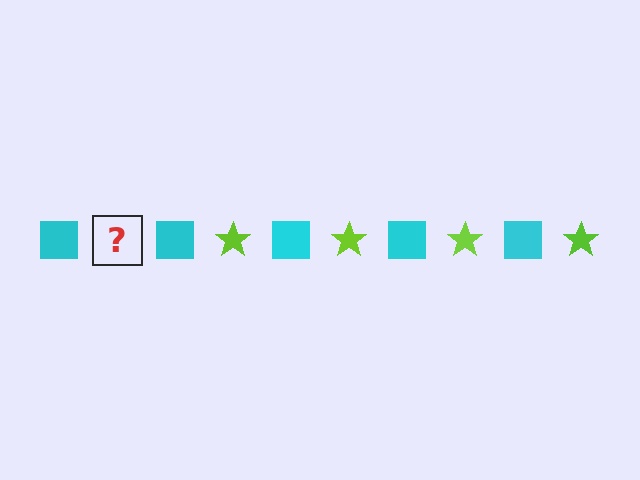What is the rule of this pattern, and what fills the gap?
The rule is that the pattern alternates between cyan square and lime star. The gap should be filled with a lime star.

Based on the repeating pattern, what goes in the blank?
The blank should be a lime star.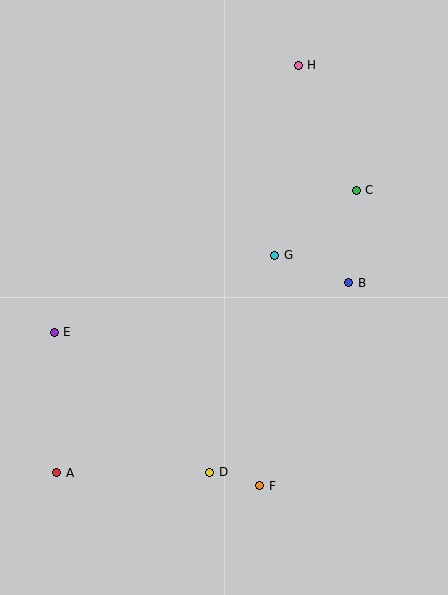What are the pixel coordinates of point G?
Point G is at (275, 255).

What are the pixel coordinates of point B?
Point B is at (349, 283).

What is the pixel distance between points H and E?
The distance between H and E is 362 pixels.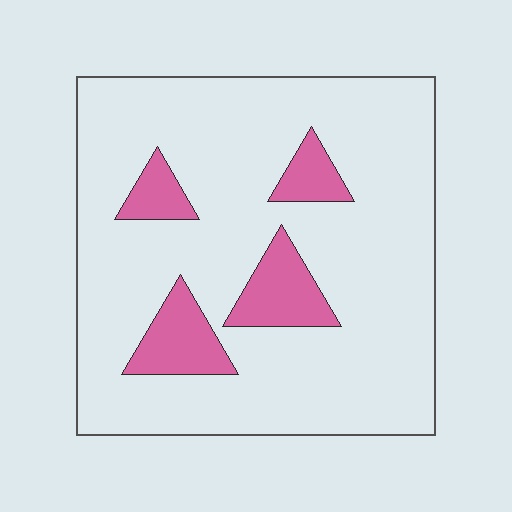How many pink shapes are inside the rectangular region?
4.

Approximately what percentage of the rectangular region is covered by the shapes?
Approximately 15%.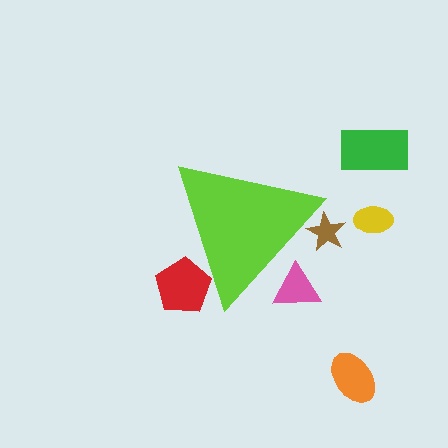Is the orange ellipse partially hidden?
No, the orange ellipse is fully visible.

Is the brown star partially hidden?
Yes, the brown star is partially hidden behind the lime triangle.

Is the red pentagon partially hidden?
Yes, the red pentagon is partially hidden behind the lime triangle.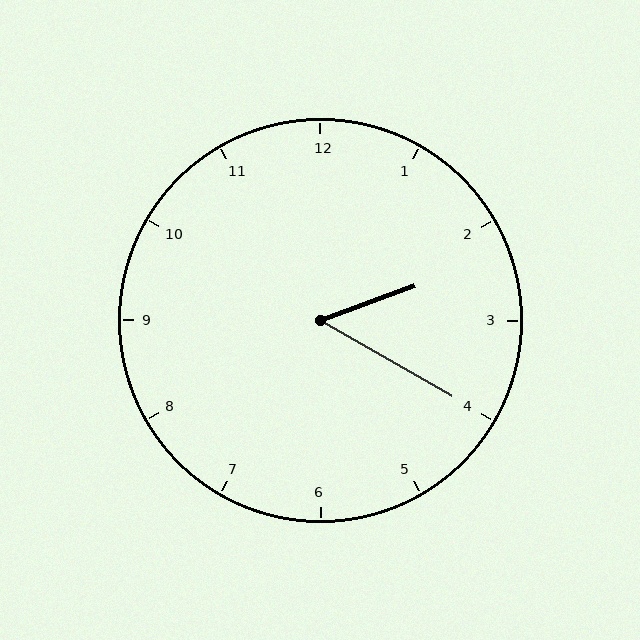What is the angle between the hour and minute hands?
Approximately 50 degrees.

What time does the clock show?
2:20.